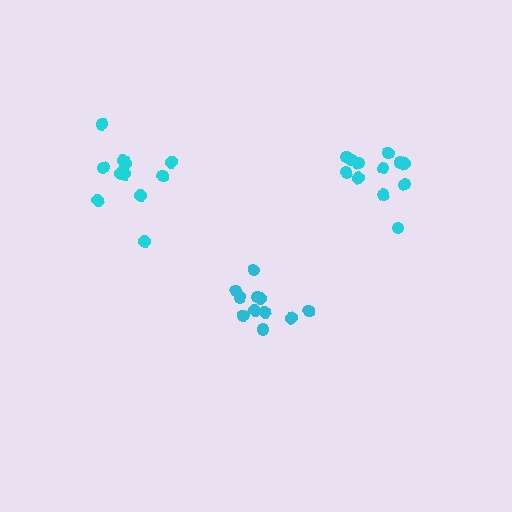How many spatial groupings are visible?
There are 3 spatial groupings.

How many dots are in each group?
Group 1: 11 dots, Group 2: 12 dots, Group 3: 11 dots (34 total).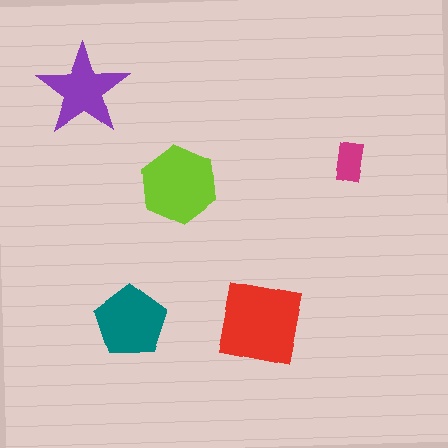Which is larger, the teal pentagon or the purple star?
The teal pentagon.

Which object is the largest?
The red square.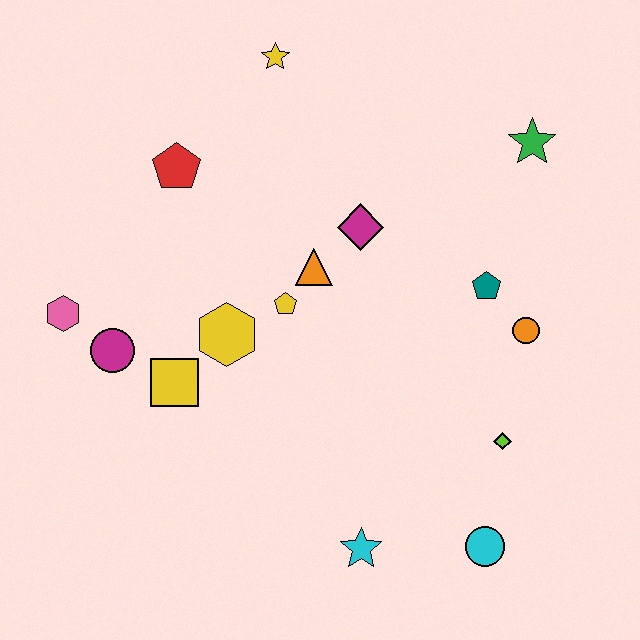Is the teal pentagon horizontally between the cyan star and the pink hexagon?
No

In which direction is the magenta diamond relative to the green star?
The magenta diamond is to the left of the green star.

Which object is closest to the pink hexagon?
The magenta circle is closest to the pink hexagon.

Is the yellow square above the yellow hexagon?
No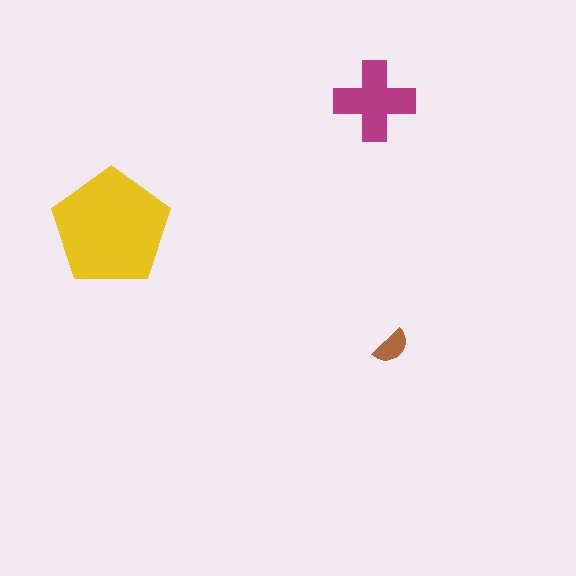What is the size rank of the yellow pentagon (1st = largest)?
1st.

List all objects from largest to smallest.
The yellow pentagon, the magenta cross, the brown semicircle.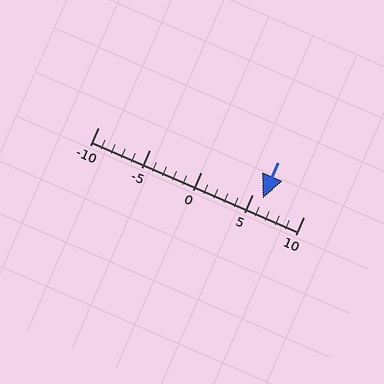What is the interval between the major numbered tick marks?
The major tick marks are spaced 5 units apart.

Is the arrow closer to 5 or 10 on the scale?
The arrow is closer to 5.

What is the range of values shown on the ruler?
The ruler shows values from -10 to 10.